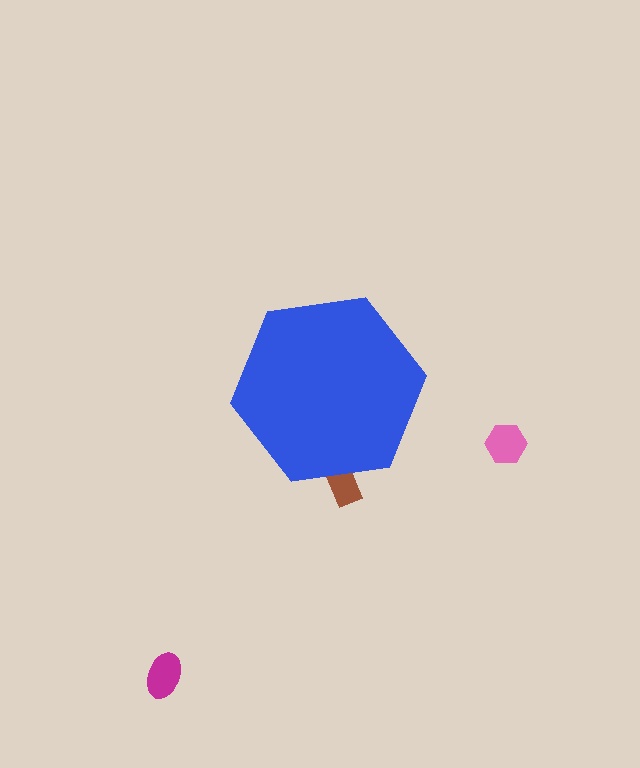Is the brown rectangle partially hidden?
Yes, the brown rectangle is partially hidden behind the blue hexagon.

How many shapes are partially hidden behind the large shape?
1 shape is partially hidden.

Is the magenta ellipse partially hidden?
No, the magenta ellipse is fully visible.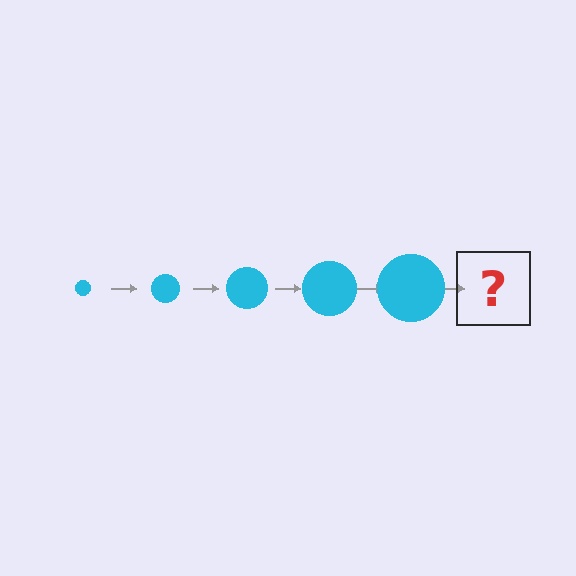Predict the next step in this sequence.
The next step is a cyan circle, larger than the previous one.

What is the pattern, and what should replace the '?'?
The pattern is that the circle gets progressively larger each step. The '?' should be a cyan circle, larger than the previous one.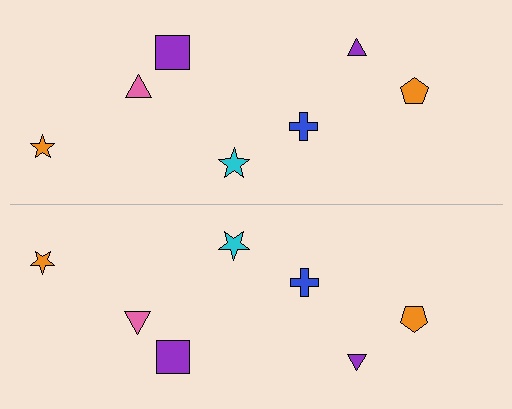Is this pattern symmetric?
Yes, this pattern has bilateral (reflection) symmetry.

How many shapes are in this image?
There are 14 shapes in this image.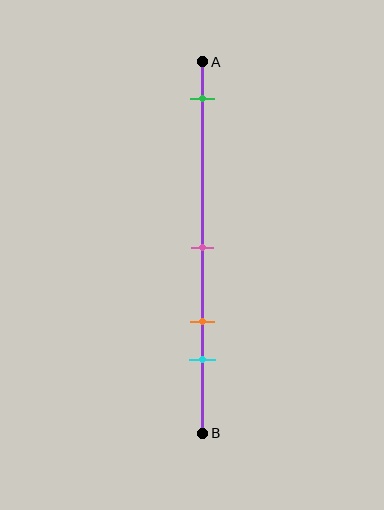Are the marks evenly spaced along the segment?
No, the marks are not evenly spaced.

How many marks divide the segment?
There are 4 marks dividing the segment.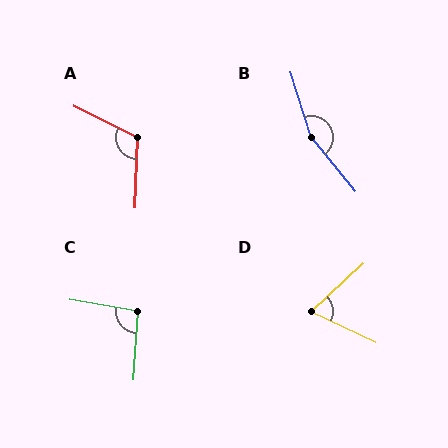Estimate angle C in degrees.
Approximately 96 degrees.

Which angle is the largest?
B, at approximately 158 degrees.